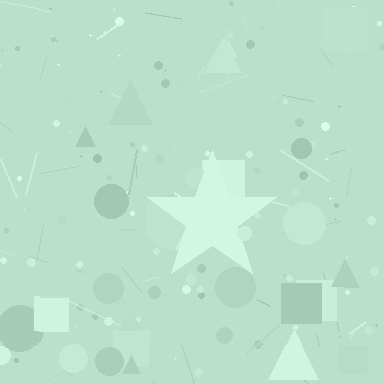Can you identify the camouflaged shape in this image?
The camouflaged shape is a star.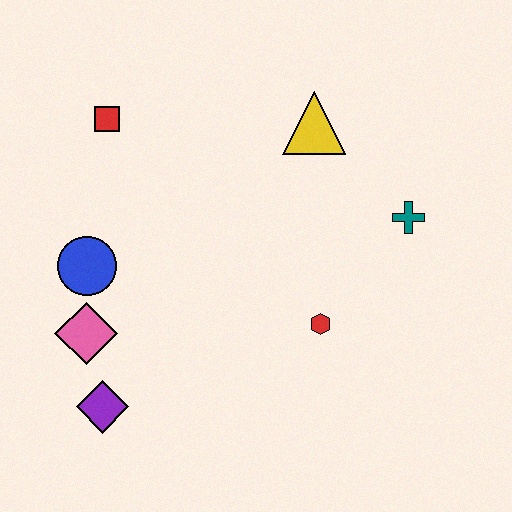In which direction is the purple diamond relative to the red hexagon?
The purple diamond is to the left of the red hexagon.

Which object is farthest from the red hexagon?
The red square is farthest from the red hexagon.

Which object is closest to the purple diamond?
The pink diamond is closest to the purple diamond.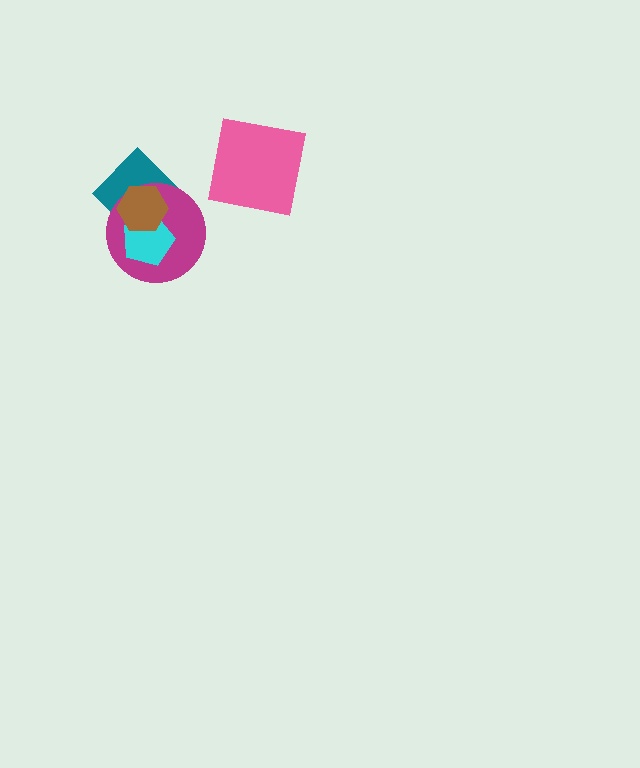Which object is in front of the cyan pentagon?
The brown hexagon is in front of the cyan pentagon.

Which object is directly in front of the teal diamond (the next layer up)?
The magenta circle is directly in front of the teal diamond.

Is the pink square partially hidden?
No, no other shape covers it.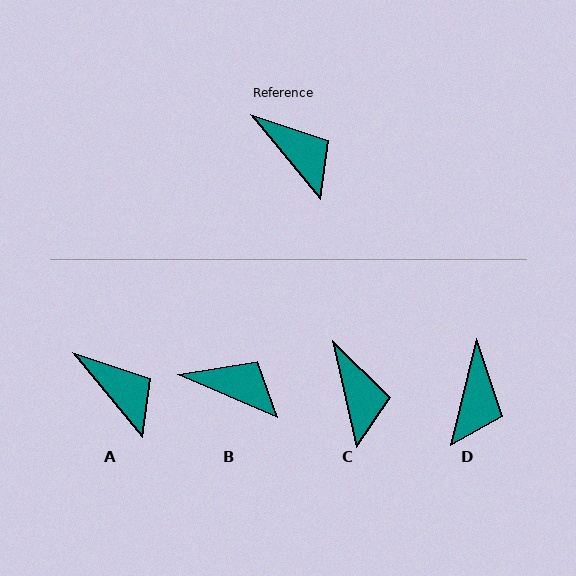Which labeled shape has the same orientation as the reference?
A.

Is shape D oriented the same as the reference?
No, it is off by about 53 degrees.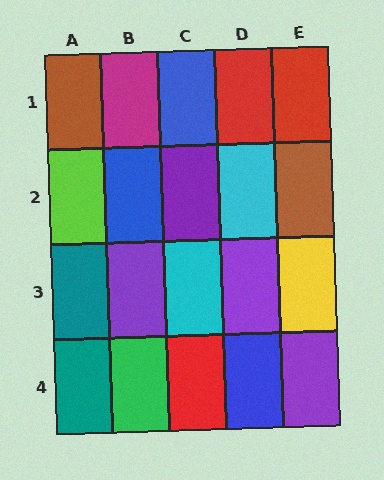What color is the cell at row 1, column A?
Brown.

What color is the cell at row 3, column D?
Purple.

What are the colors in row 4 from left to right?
Teal, green, red, blue, purple.